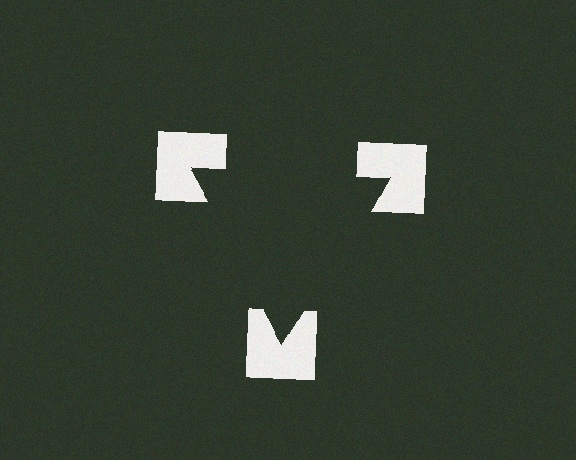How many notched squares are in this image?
There are 3 — one at each vertex of the illusory triangle.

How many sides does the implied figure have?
3 sides.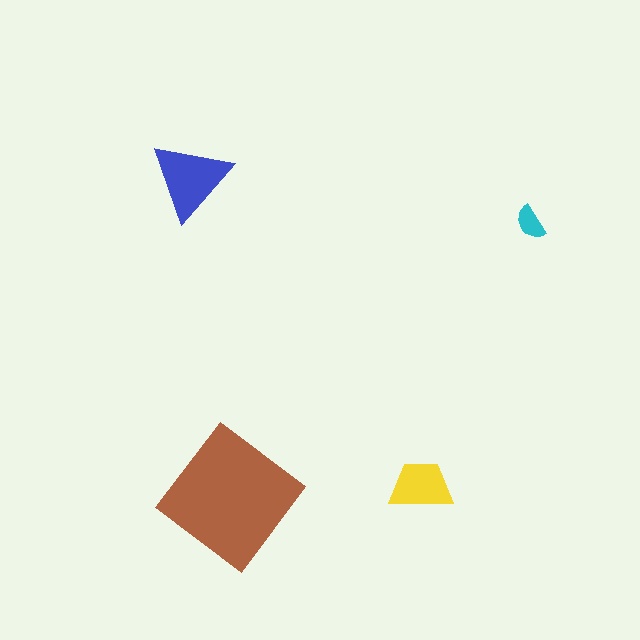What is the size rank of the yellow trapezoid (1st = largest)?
3rd.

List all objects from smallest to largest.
The cyan semicircle, the yellow trapezoid, the blue triangle, the brown diamond.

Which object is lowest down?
The brown diamond is bottommost.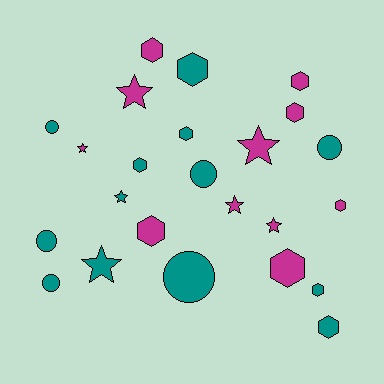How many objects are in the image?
There are 24 objects.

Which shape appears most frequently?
Hexagon, with 11 objects.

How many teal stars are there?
There are 2 teal stars.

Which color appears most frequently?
Teal, with 13 objects.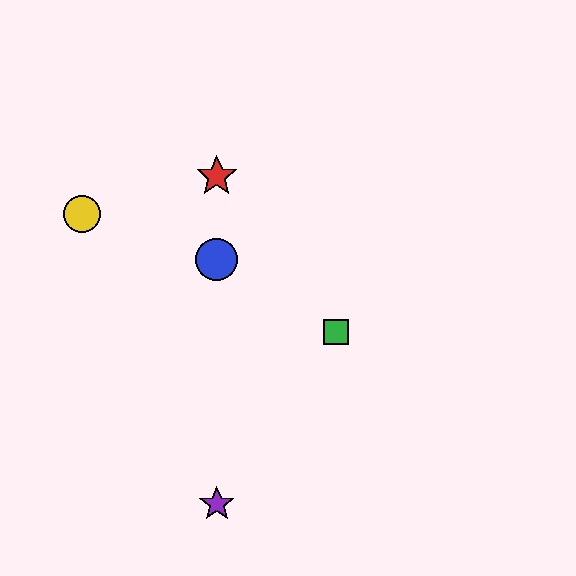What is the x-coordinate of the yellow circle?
The yellow circle is at x≈82.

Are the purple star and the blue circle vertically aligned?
Yes, both are at x≈217.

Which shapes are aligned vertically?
The red star, the blue circle, the purple star are aligned vertically.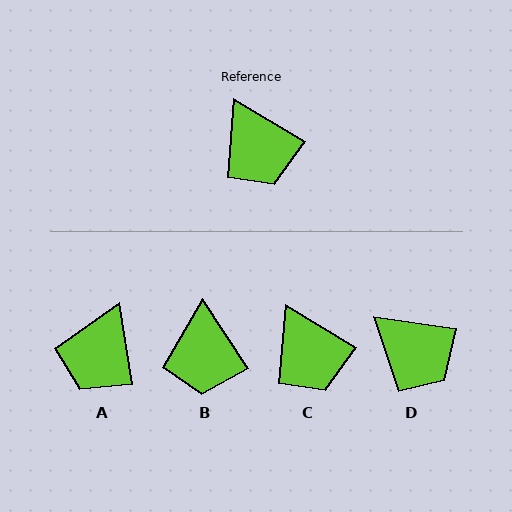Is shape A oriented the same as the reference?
No, it is off by about 50 degrees.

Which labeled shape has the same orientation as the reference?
C.